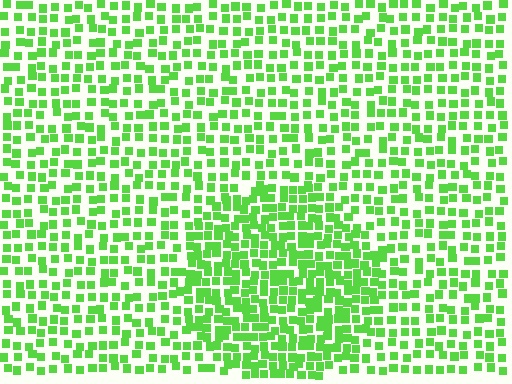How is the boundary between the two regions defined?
The boundary is defined by a change in element density (approximately 1.7x ratio). All elements are the same color, size, and shape.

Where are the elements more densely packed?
The elements are more densely packed inside the circle boundary.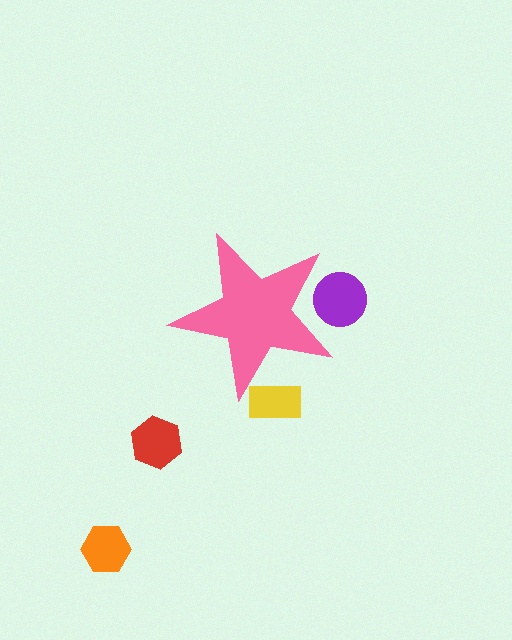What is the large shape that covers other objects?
A pink star.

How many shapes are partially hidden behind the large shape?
2 shapes are partially hidden.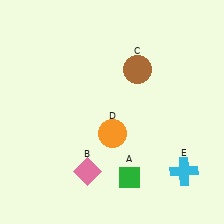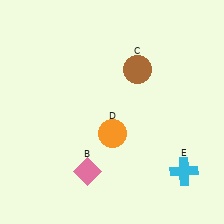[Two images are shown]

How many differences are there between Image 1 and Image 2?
There is 1 difference between the two images.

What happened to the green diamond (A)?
The green diamond (A) was removed in Image 2. It was in the bottom-right area of Image 1.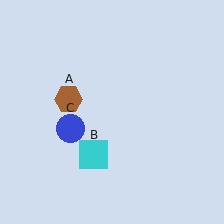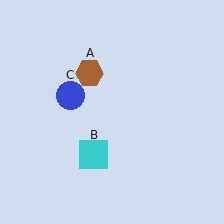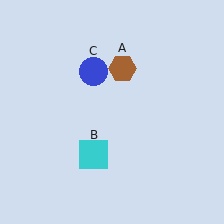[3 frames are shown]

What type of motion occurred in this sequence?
The brown hexagon (object A), blue circle (object C) rotated clockwise around the center of the scene.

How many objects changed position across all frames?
2 objects changed position: brown hexagon (object A), blue circle (object C).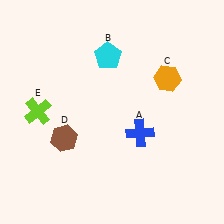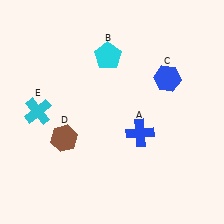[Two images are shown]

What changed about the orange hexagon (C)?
In Image 1, C is orange. In Image 2, it changed to blue.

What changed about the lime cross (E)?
In Image 1, E is lime. In Image 2, it changed to cyan.